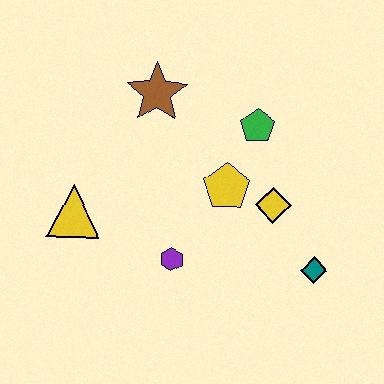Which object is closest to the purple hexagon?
The yellow pentagon is closest to the purple hexagon.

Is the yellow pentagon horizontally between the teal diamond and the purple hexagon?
Yes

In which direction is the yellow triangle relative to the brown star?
The yellow triangle is below the brown star.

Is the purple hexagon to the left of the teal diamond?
Yes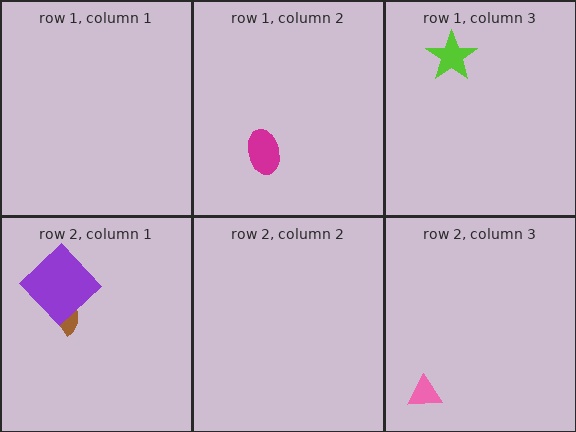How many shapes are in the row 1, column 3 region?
1.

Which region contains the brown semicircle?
The row 2, column 1 region.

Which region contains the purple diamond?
The row 2, column 1 region.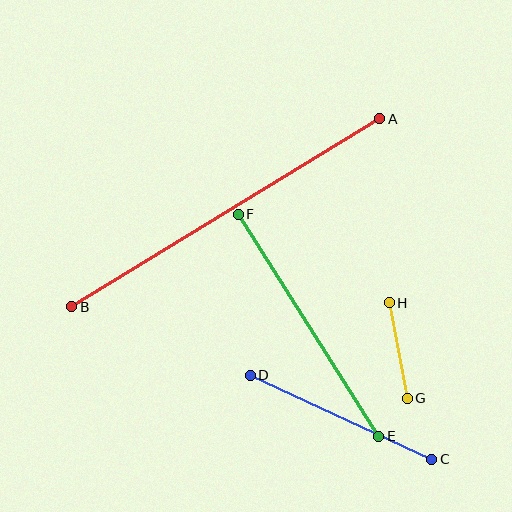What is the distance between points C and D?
The distance is approximately 200 pixels.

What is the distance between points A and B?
The distance is approximately 361 pixels.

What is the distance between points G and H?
The distance is approximately 97 pixels.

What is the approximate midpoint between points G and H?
The midpoint is at approximately (398, 350) pixels.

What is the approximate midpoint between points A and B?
The midpoint is at approximately (226, 213) pixels.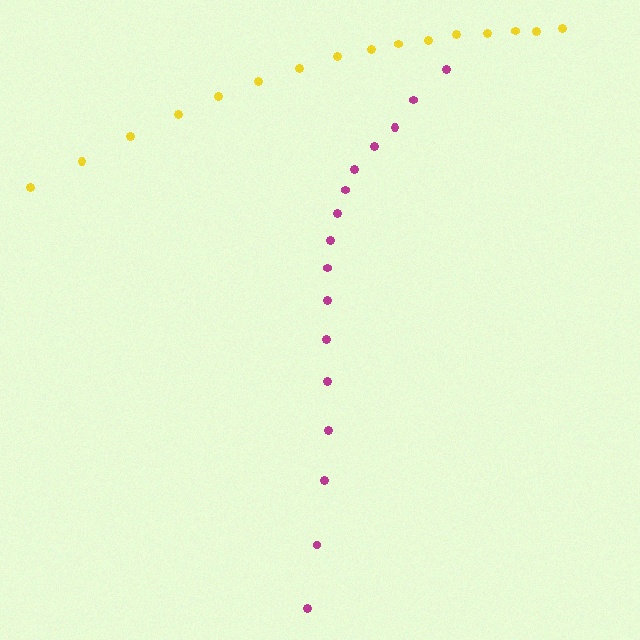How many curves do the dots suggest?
There are 2 distinct paths.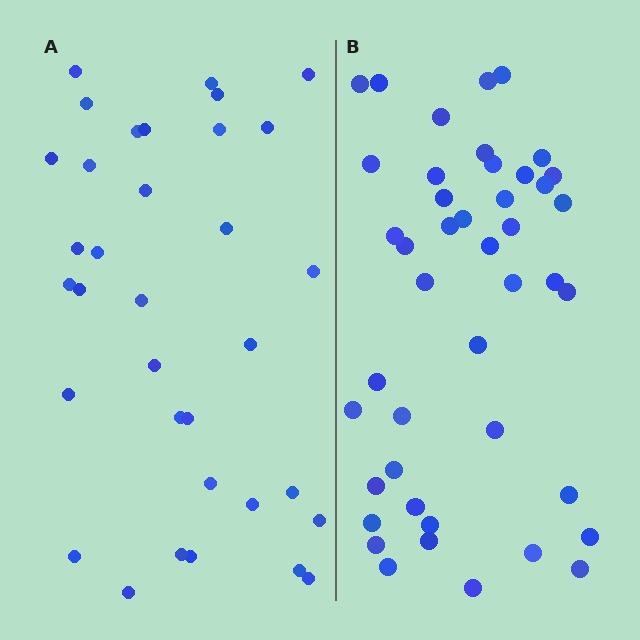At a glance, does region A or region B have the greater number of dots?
Region B (the right region) has more dots.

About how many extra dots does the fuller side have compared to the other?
Region B has roughly 10 or so more dots than region A.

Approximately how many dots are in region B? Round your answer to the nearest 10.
About 40 dots. (The exact count is 44, which rounds to 40.)